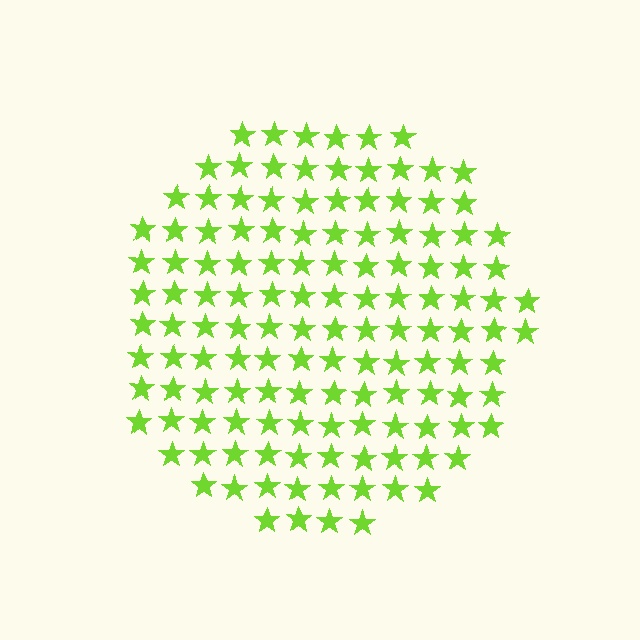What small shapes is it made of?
It is made of small stars.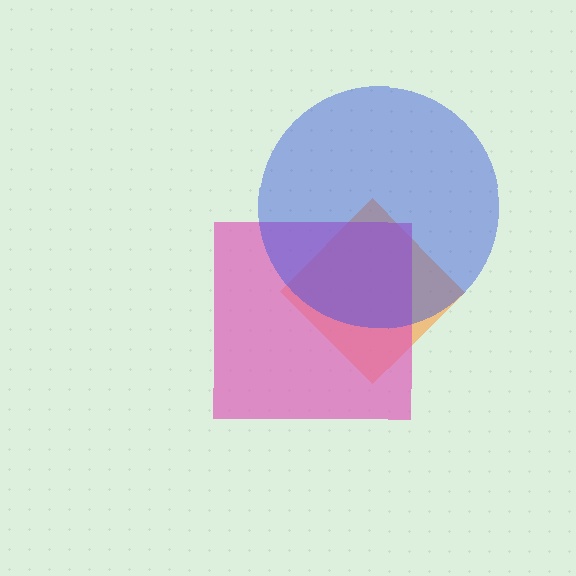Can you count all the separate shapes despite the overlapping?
Yes, there are 3 separate shapes.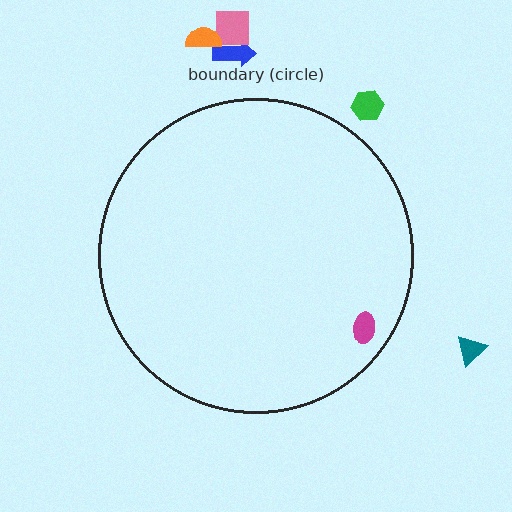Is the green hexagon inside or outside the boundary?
Outside.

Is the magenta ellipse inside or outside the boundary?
Inside.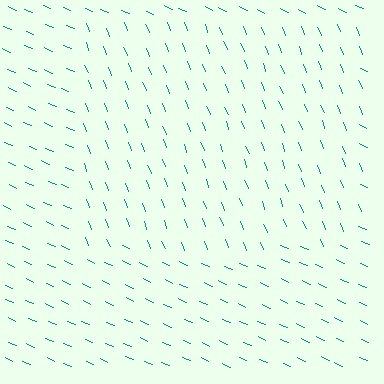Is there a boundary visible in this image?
Yes, there is a texture boundary formed by a change in line orientation.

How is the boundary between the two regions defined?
The boundary is defined purely by a change in line orientation (approximately 45 degrees difference). All lines are the same color and thickness.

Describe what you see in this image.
The image is filled with small teal line segments. A rectangle region in the image has lines oriented differently from the surrounding lines, creating a visible texture boundary.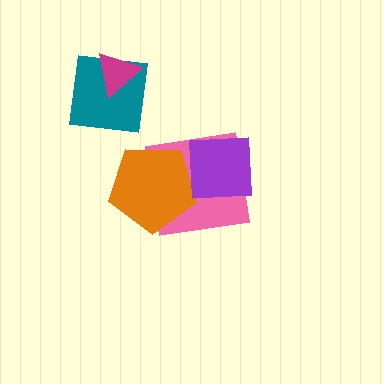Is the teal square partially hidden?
Yes, it is partially covered by another shape.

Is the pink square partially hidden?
Yes, it is partially covered by another shape.